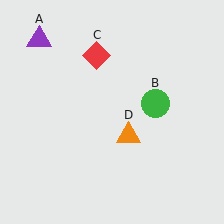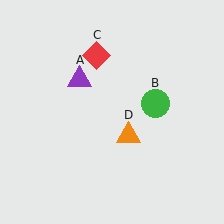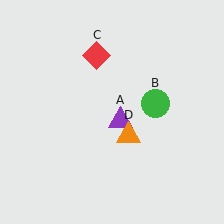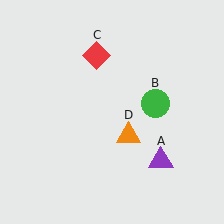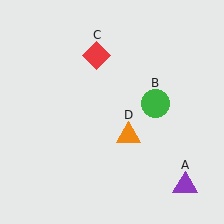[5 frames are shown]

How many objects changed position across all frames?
1 object changed position: purple triangle (object A).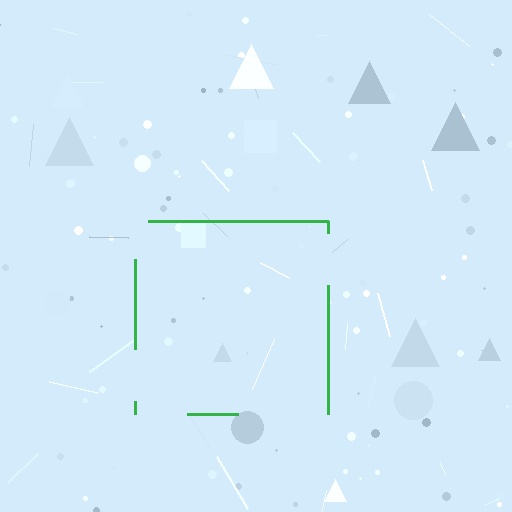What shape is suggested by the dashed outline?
The dashed outline suggests a square.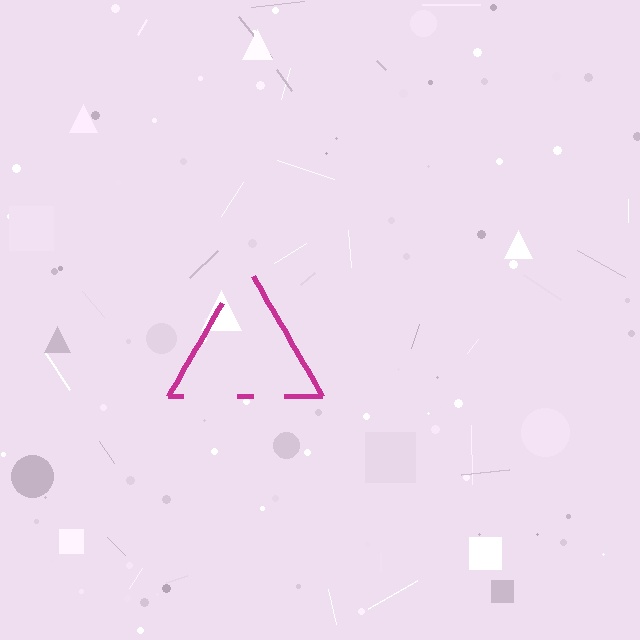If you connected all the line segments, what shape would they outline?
They would outline a triangle.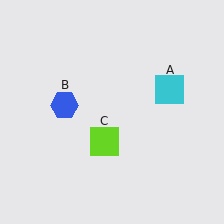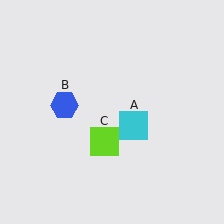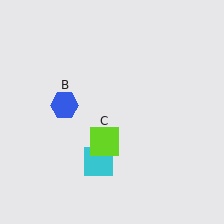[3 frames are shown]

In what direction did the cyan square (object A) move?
The cyan square (object A) moved down and to the left.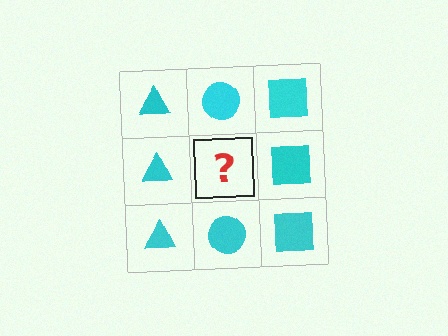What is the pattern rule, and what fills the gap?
The rule is that each column has a consistent shape. The gap should be filled with a cyan circle.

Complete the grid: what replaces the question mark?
The question mark should be replaced with a cyan circle.